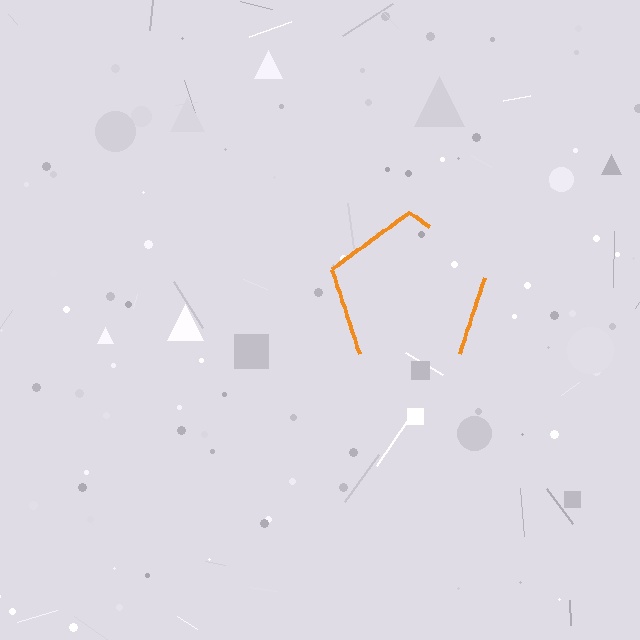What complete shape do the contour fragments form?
The contour fragments form a pentagon.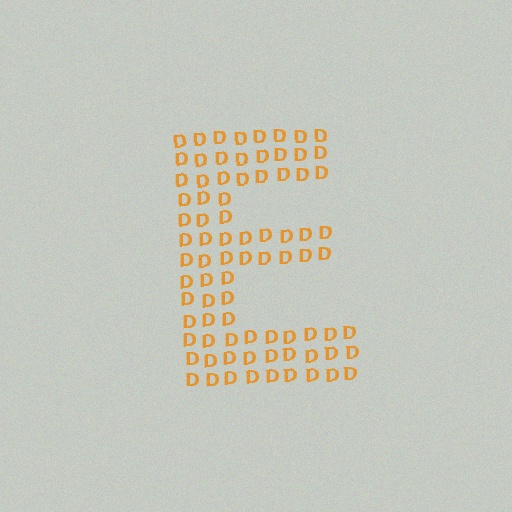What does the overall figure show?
The overall figure shows the letter E.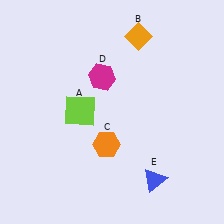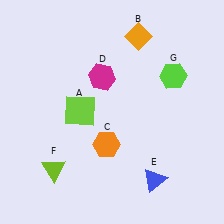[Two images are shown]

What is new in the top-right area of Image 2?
A lime hexagon (G) was added in the top-right area of Image 2.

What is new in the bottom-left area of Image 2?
A lime triangle (F) was added in the bottom-left area of Image 2.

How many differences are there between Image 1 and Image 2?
There are 2 differences between the two images.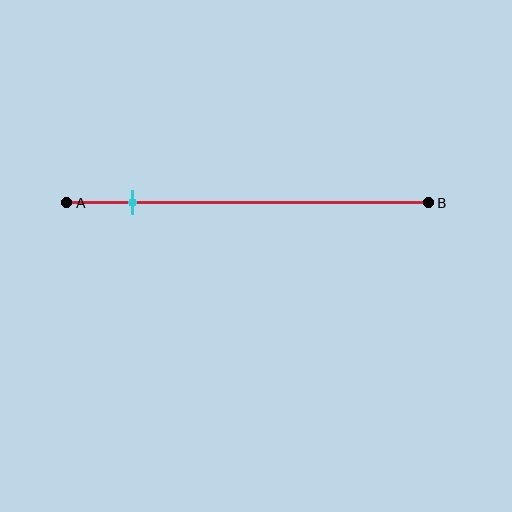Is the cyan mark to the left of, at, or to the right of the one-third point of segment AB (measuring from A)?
The cyan mark is to the left of the one-third point of segment AB.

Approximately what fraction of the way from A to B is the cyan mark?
The cyan mark is approximately 20% of the way from A to B.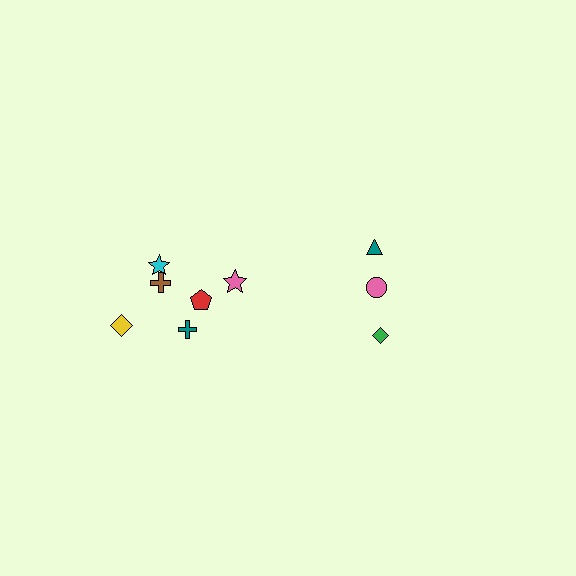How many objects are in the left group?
There are 6 objects.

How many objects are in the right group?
There are 3 objects.